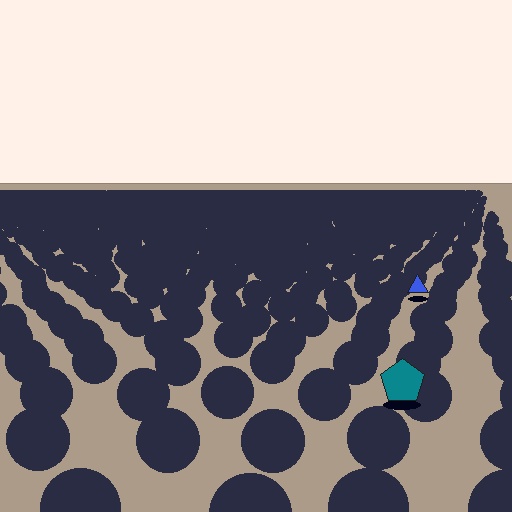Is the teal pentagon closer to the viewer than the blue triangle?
Yes. The teal pentagon is closer — you can tell from the texture gradient: the ground texture is coarser near it.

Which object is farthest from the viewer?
The blue triangle is farthest from the viewer. It appears smaller and the ground texture around it is denser.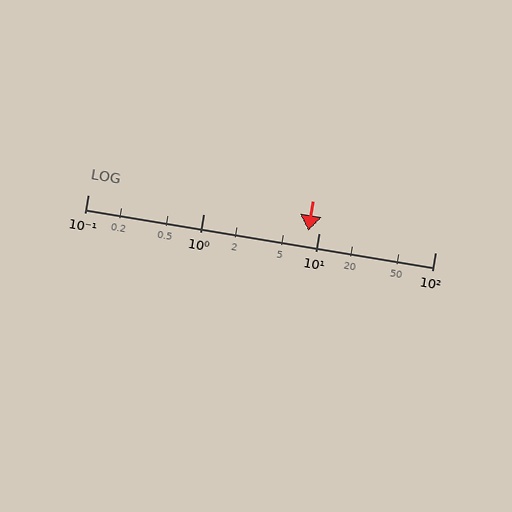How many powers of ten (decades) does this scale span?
The scale spans 3 decades, from 0.1 to 100.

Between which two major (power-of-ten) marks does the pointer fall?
The pointer is between 1 and 10.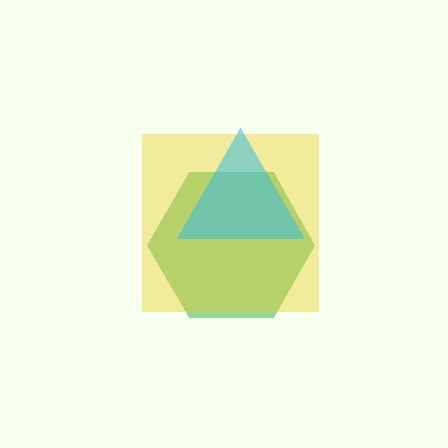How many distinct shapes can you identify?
There are 3 distinct shapes: a green hexagon, a yellow square, a cyan triangle.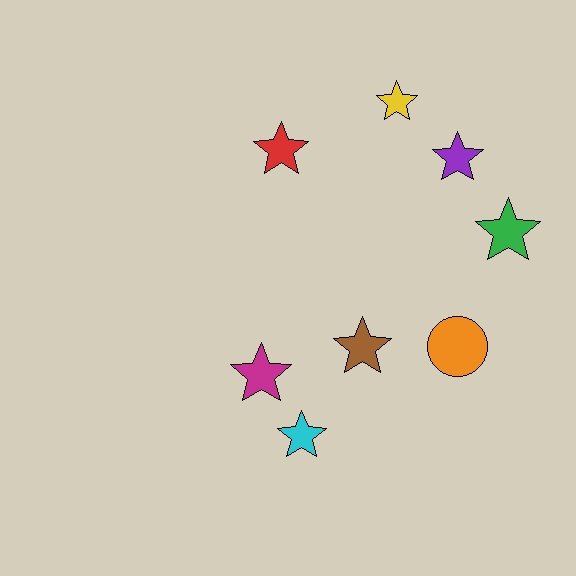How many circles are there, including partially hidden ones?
There is 1 circle.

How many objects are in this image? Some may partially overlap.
There are 8 objects.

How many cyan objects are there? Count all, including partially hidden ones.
There is 1 cyan object.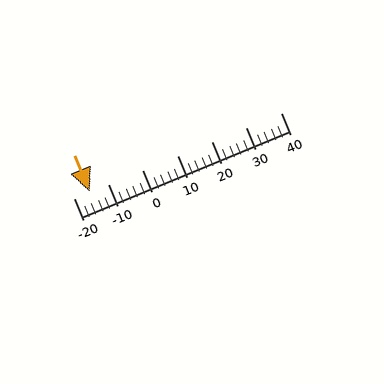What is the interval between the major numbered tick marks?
The major tick marks are spaced 10 units apart.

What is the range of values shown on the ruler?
The ruler shows values from -20 to 40.